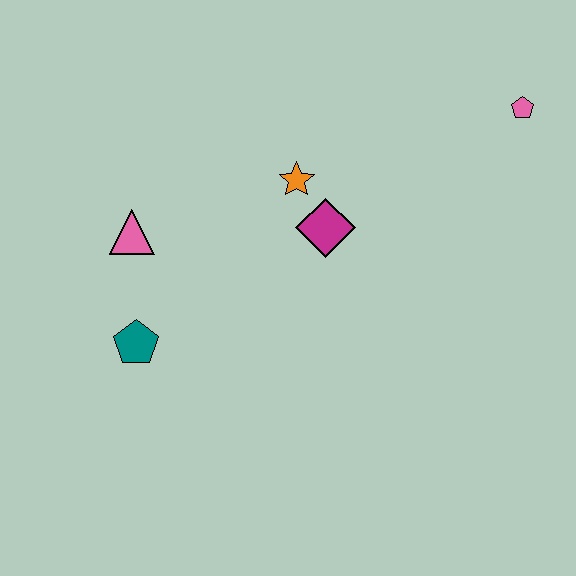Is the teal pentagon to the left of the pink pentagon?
Yes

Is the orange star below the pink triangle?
No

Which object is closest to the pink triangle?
The teal pentagon is closest to the pink triangle.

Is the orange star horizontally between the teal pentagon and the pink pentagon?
Yes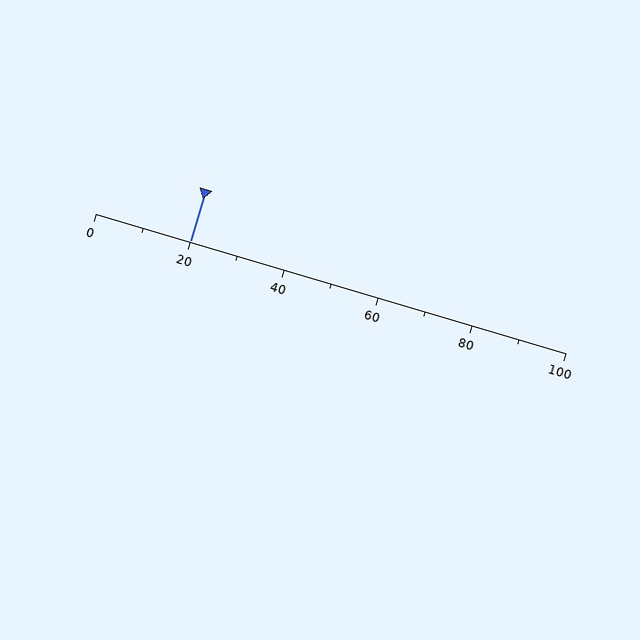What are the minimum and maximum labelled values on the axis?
The axis runs from 0 to 100.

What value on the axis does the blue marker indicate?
The marker indicates approximately 20.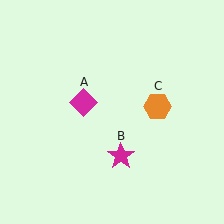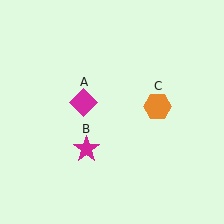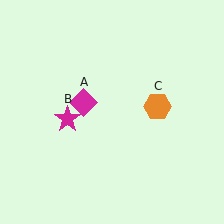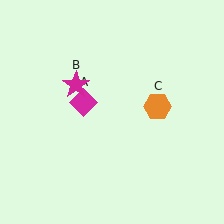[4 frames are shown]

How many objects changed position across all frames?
1 object changed position: magenta star (object B).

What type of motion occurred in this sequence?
The magenta star (object B) rotated clockwise around the center of the scene.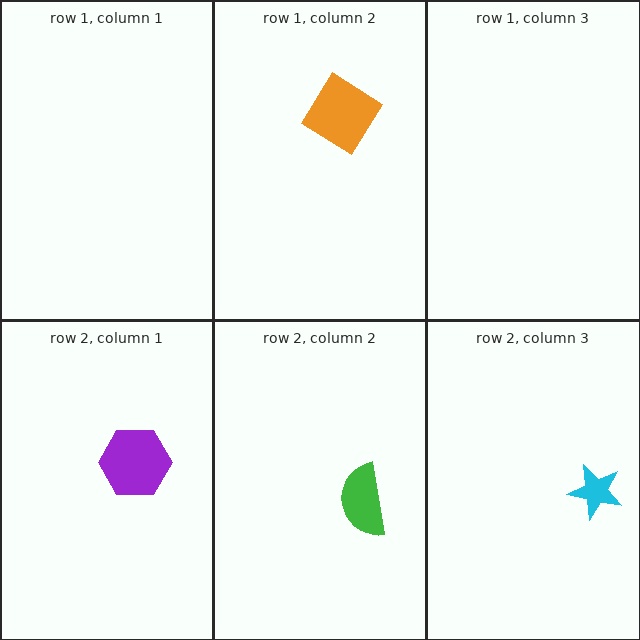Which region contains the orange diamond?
The row 1, column 2 region.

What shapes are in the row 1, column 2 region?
The orange diamond.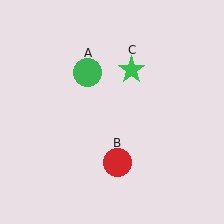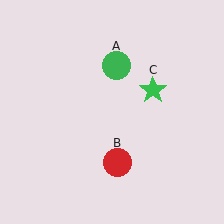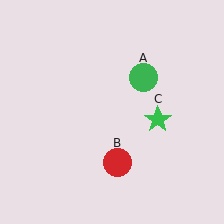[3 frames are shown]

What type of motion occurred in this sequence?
The green circle (object A), green star (object C) rotated clockwise around the center of the scene.